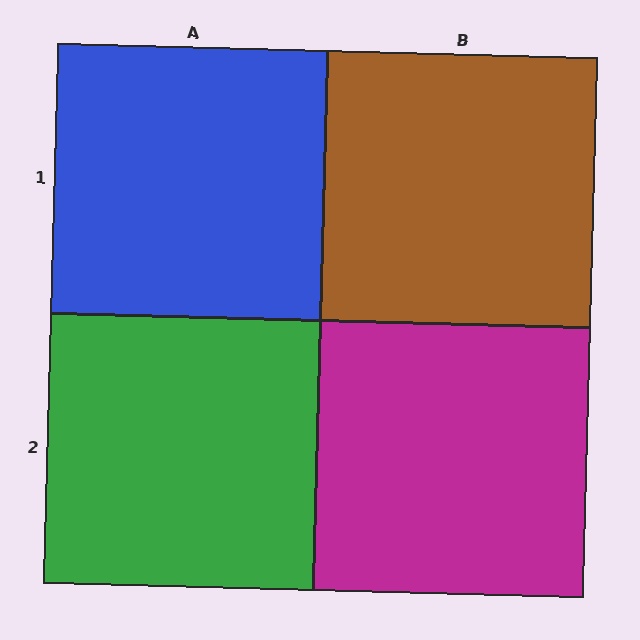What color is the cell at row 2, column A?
Green.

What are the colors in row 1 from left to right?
Blue, brown.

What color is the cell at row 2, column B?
Magenta.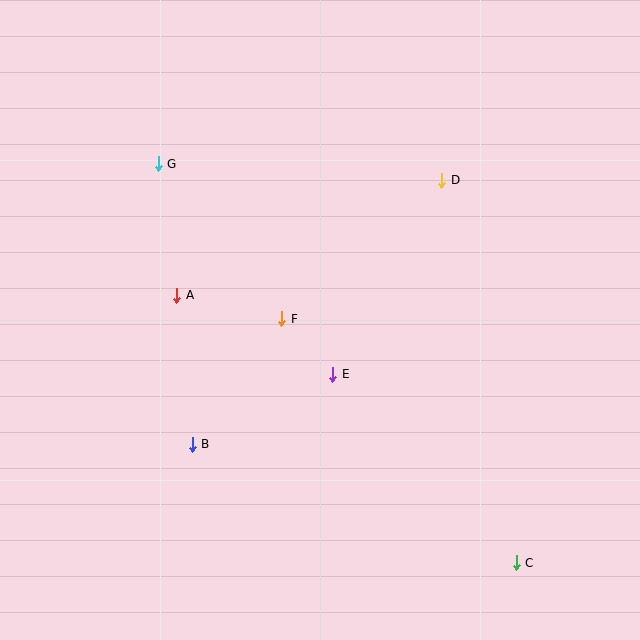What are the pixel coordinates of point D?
Point D is at (442, 180).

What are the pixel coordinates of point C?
Point C is at (516, 563).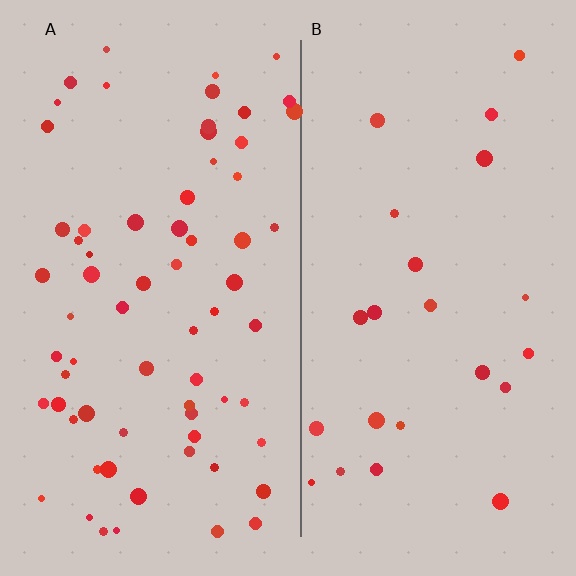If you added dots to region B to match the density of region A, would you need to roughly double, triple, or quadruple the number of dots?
Approximately triple.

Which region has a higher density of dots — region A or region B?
A (the left).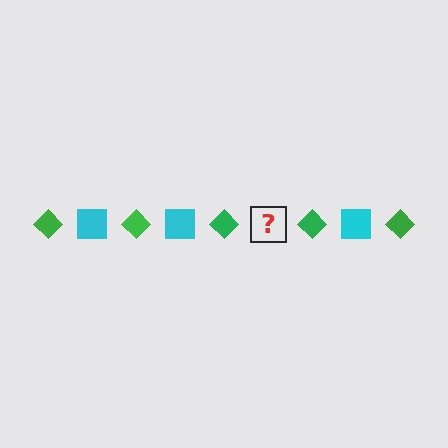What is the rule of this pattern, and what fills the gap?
The rule is that the pattern alternates between green diamond and cyan square. The gap should be filled with a cyan square.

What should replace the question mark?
The question mark should be replaced with a cyan square.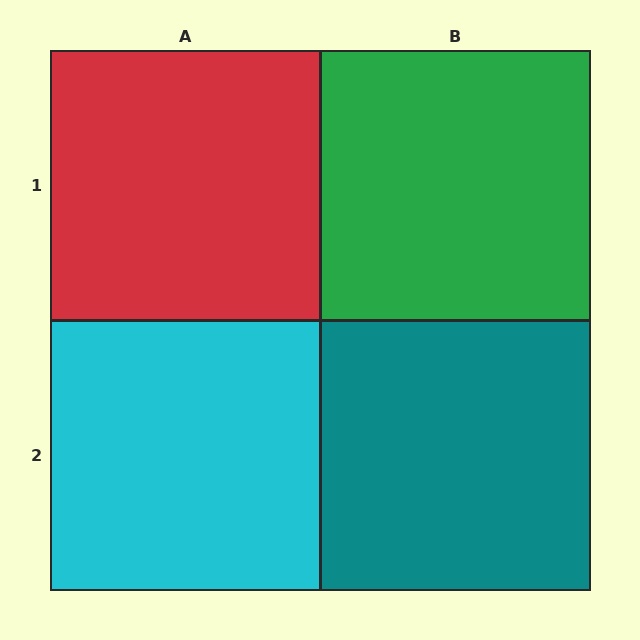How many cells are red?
1 cell is red.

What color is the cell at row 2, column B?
Teal.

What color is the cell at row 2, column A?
Cyan.